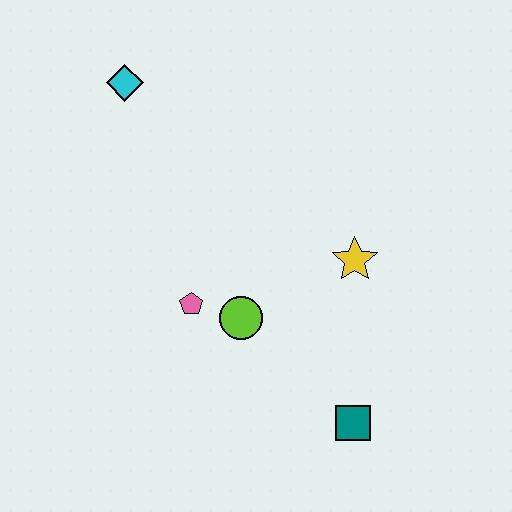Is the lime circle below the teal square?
No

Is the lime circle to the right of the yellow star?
No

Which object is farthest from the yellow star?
The cyan diamond is farthest from the yellow star.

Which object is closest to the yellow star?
The lime circle is closest to the yellow star.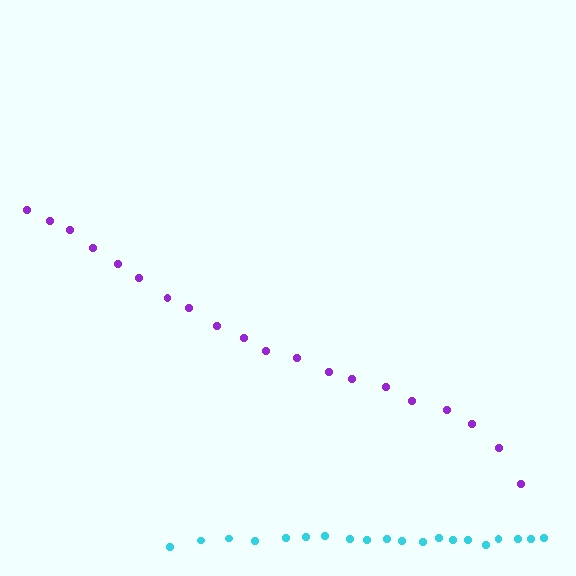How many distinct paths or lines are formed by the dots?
There are 2 distinct paths.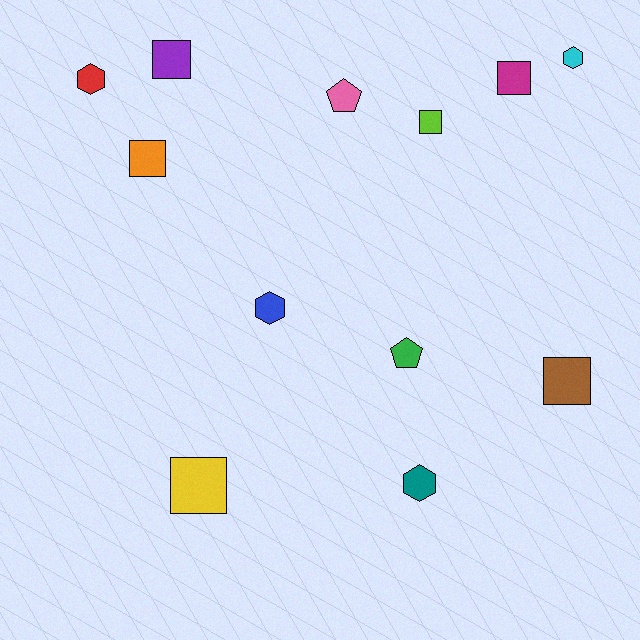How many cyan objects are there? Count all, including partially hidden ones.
There is 1 cyan object.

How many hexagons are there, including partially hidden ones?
There are 4 hexagons.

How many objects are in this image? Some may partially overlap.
There are 12 objects.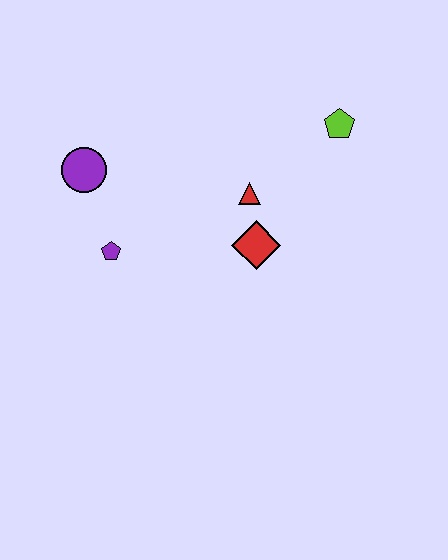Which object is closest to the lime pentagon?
The red triangle is closest to the lime pentagon.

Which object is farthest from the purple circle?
The lime pentagon is farthest from the purple circle.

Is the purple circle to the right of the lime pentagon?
No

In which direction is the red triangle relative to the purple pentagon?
The red triangle is to the right of the purple pentagon.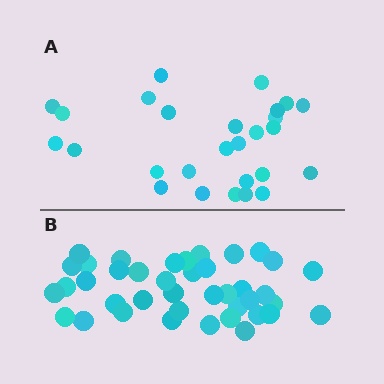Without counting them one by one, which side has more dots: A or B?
Region B (the bottom region) has more dots.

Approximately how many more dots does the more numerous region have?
Region B has approximately 15 more dots than region A.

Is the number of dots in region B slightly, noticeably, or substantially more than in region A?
Region B has substantially more. The ratio is roughly 1.5 to 1.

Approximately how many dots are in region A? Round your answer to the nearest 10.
About 30 dots. (The exact count is 27, which rounds to 30.)